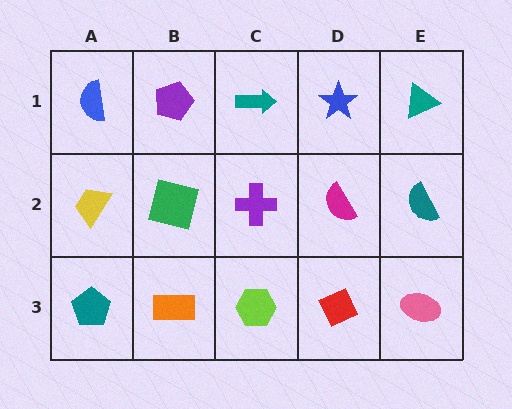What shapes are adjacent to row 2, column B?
A purple pentagon (row 1, column B), an orange rectangle (row 3, column B), a yellow trapezoid (row 2, column A), a purple cross (row 2, column C).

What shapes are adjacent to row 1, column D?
A magenta semicircle (row 2, column D), a teal arrow (row 1, column C), a teal triangle (row 1, column E).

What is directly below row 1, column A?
A yellow trapezoid.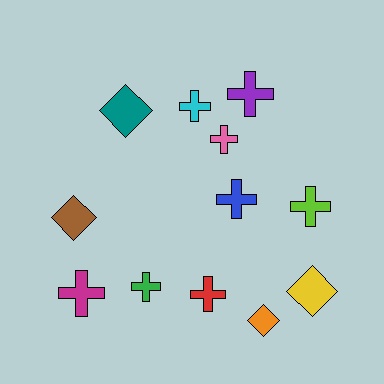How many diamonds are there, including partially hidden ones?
There are 4 diamonds.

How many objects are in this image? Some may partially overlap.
There are 12 objects.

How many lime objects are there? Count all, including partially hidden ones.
There is 1 lime object.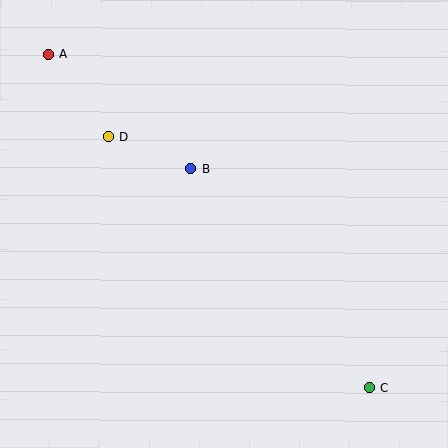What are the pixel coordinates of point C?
Point C is at (370, 387).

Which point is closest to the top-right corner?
Point B is closest to the top-right corner.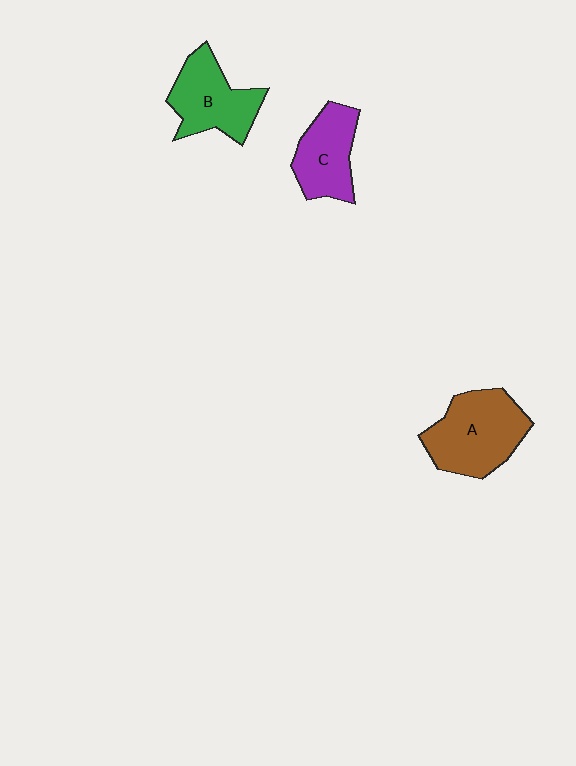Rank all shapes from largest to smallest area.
From largest to smallest: A (brown), B (green), C (purple).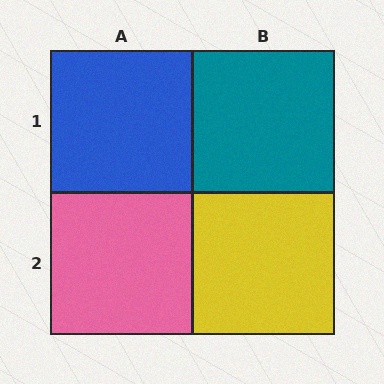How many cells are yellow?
1 cell is yellow.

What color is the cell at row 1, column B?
Teal.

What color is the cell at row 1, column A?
Blue.